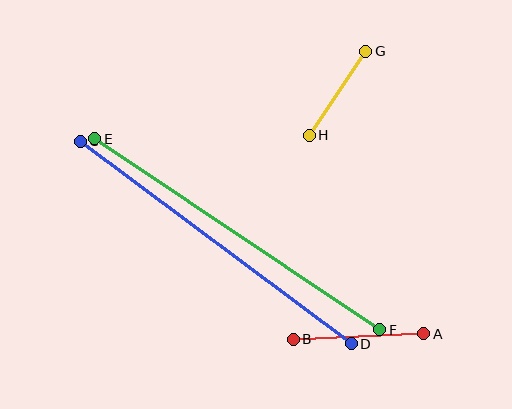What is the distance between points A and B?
The distance is approximately 131 pixels.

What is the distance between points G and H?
The distance is approximately 101 pixels.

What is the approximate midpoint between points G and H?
The midpoint is at approximately (337, 93) pixels.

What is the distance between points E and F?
The distance is approximately 343 pixels.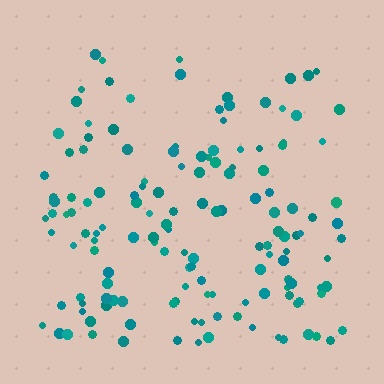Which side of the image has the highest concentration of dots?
The bottom.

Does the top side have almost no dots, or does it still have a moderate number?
Still a moderate number, just noticeably fewer than the bottom.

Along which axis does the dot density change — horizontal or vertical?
Vertical.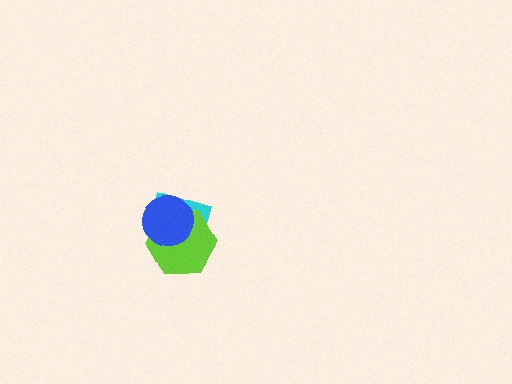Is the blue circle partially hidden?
No, no other shape covers it.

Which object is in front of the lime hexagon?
The blue circle is in front of the lime hexagon.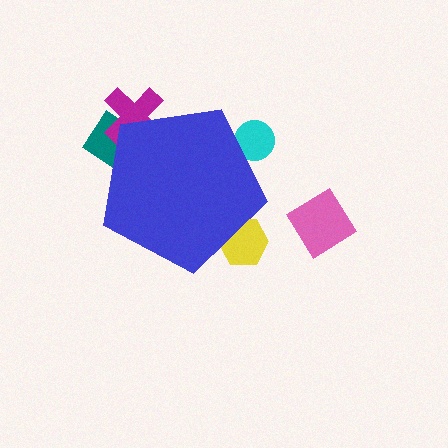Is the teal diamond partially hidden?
Yes, the teal diamond is partially hidden behind the blue pentagon.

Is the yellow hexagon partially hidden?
Yes, the yellow hexagon is partially hidden behind the blue pentagon.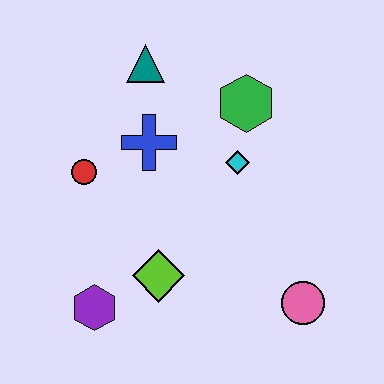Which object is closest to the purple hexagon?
The lime diamond is closest to the purple hexagon.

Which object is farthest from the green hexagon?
The purple hexagon is farthest from the green hexagon.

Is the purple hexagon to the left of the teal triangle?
Yes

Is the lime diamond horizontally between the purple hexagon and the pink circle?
Yes